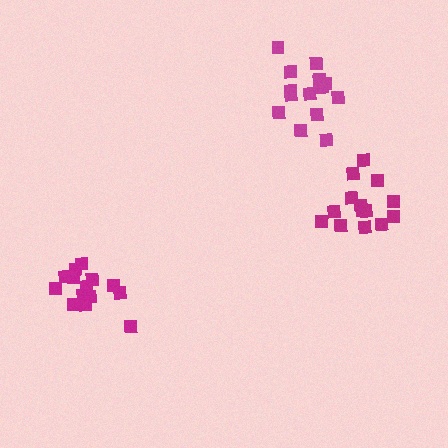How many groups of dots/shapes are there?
There are 3 groups.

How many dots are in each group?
Group 1: 14 dots, Group 2: 14 dots, Group 3: 15 dots (43 total).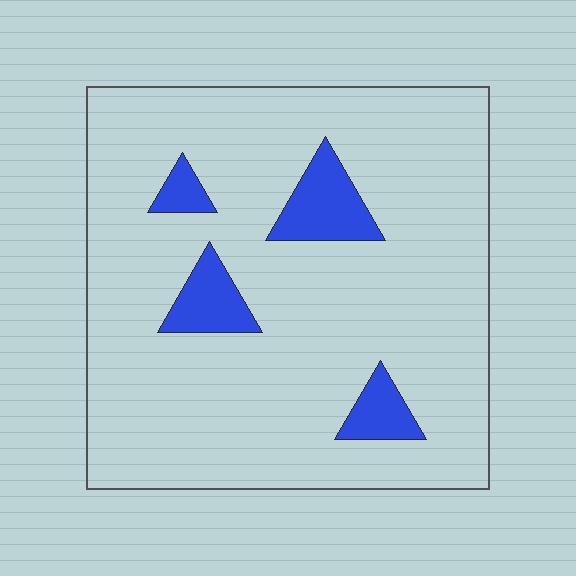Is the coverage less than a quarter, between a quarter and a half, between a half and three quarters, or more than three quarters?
Less than a quarter.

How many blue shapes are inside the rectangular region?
4.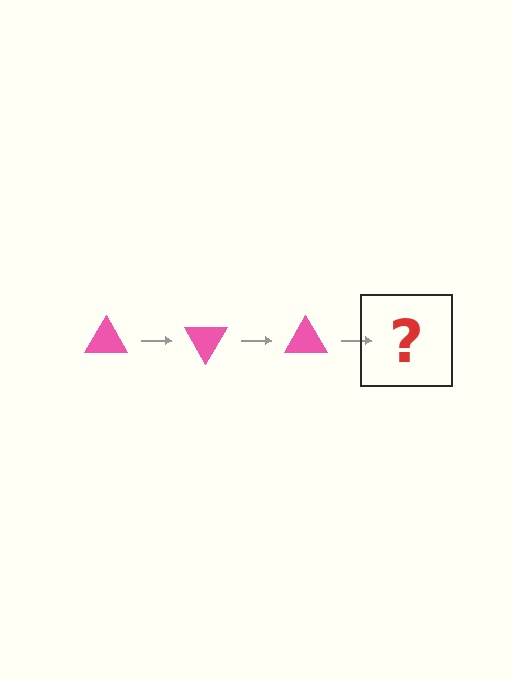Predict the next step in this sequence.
The next step is a pink triangle rotated 180 degrees.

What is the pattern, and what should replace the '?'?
The pattern is that the triangle rotates 60 degrees each step. The '?' should be a pink triangle rotated 180 degrees.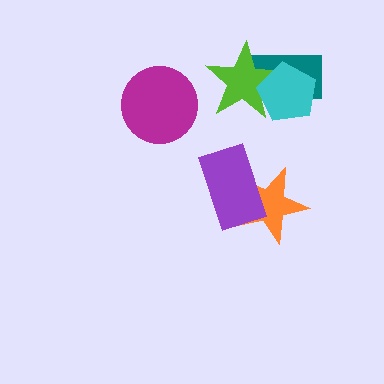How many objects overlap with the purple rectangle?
1 object overlaps with the purple rectangle.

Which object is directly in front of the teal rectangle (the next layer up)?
The lime star is directly in front of the teal rectangle.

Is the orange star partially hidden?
Yes, it is partially covered by another shape.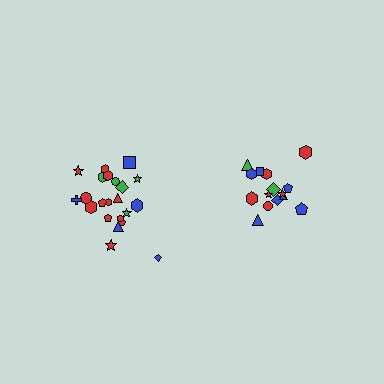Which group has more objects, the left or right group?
The left group.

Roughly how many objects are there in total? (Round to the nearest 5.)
Roughly 35 objects in total.